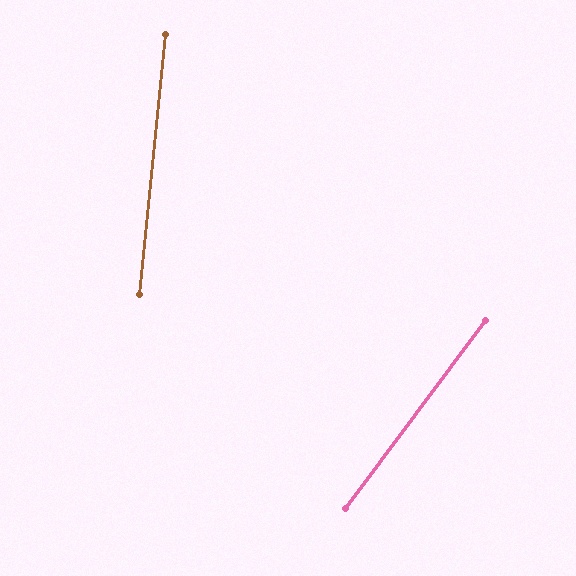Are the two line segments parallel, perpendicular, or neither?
Neither parallel nor perpendicular — they differ by about 31°.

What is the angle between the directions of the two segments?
Approximately 31 degrees.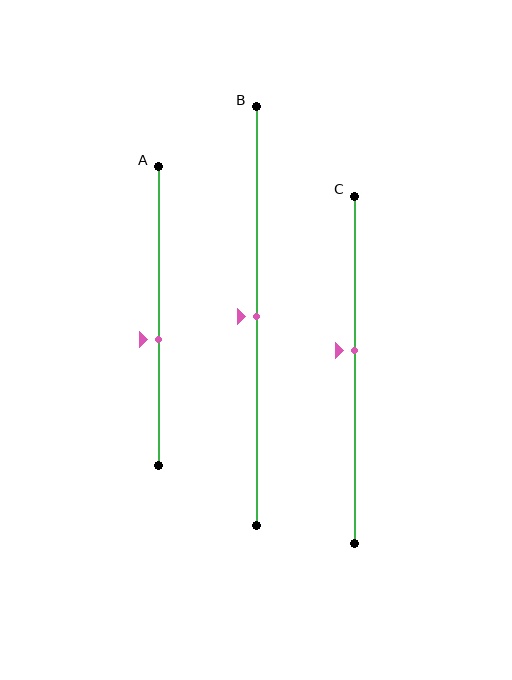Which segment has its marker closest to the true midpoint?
Segment B has its marker closest to the true midpoint.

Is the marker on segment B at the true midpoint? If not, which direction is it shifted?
Yes, the marker on segment B is at the true midpoint.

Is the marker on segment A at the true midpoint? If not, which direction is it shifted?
No, the marker on segment A is shifted downward by about 8% of the segment length.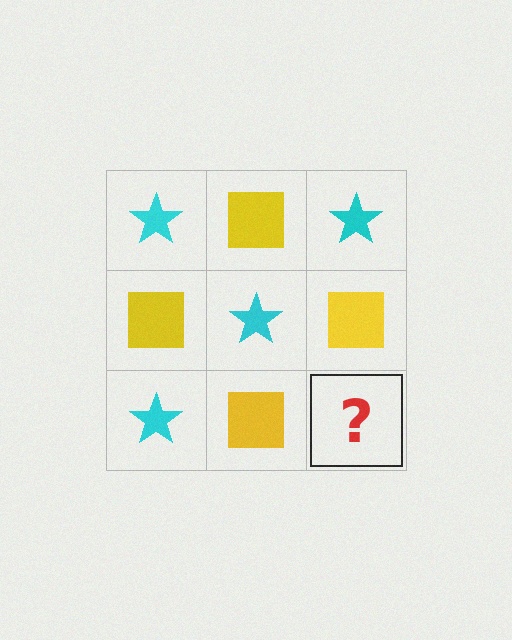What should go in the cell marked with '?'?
The missing cell should contain a cyan star.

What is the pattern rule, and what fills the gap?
The rule is that it alternates cyan star and yellow square in a checkerboard pattern. The gap should be filled with a cyan star.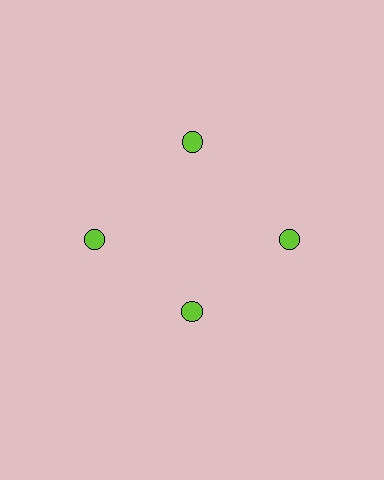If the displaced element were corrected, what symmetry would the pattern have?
It would have 4-fold rotational symmetry — the pattern would map onto itself every 90 degrees.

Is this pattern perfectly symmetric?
No. The 4 lime circles are arranged in a ring, but one element near the 6 o'clock position is pulled inward toward the center, breaking the 4-fold rotational symmetry.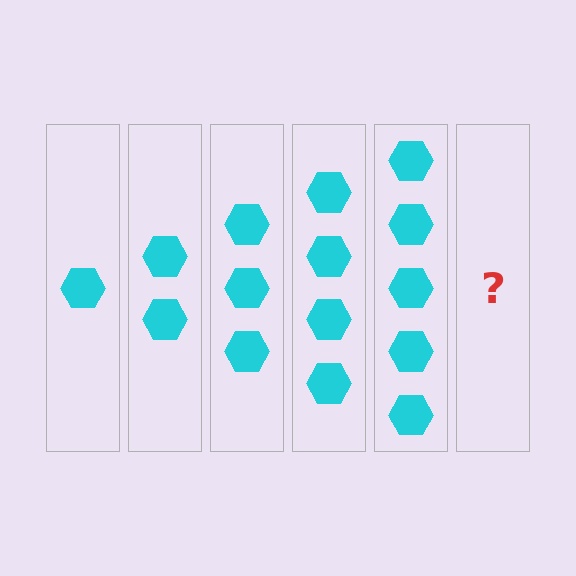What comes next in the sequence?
The next element should be 6 hexagons.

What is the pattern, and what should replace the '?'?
The pattern is that each step adds one more hexagon. The '?' should be 6 hexagons.